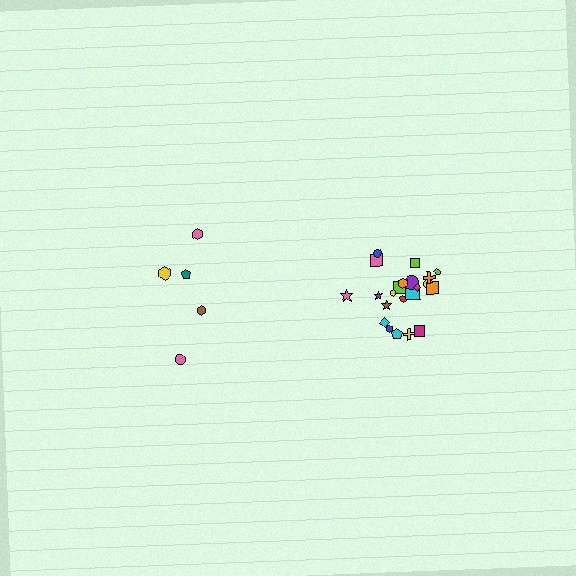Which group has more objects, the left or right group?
The right group.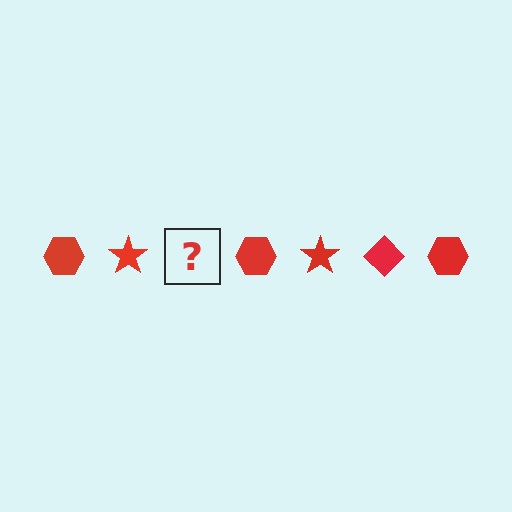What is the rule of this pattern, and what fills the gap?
The rule is that the pattern cycles through hexagon, star, diamond shapes in red. The gap should be filled with a red diamond.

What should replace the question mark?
The question mark should be replaced with a red diamond.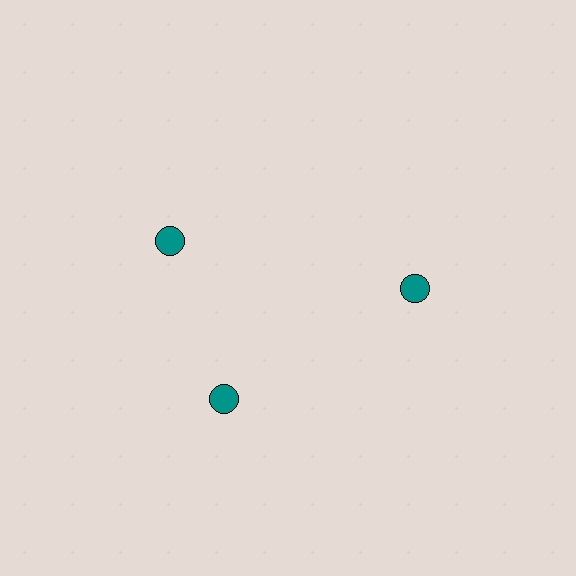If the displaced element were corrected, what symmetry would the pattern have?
It would have 3-fold rotational symmetry — the pattern would map onto itself every 120 degrees.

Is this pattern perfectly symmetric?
No. The 3 teal circles are arranged in a ring, but one element near the 11 o'clock position is rotated out of alignment along the ring, breaking the 3-fold rotational symmetry.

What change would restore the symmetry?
The symmetry would be restored by rotating it back into even spacing with its neighbors so that all 3 circles sit at equal angles and equal distance from the center.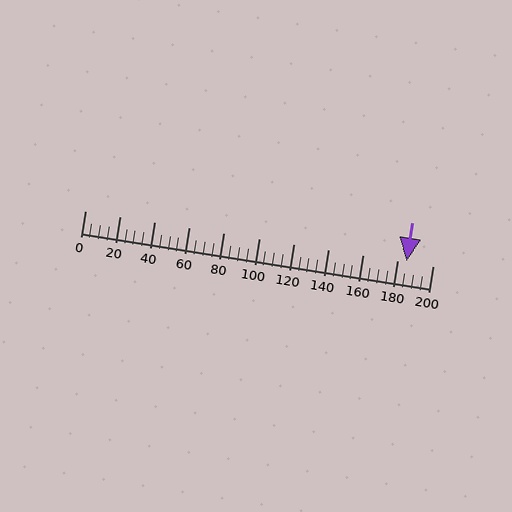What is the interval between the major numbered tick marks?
The major tick marks are spaced 20 units apart.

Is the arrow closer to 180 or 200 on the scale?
The arrow is closer to 180.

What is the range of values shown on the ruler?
The ruler shows values from 0 to 200.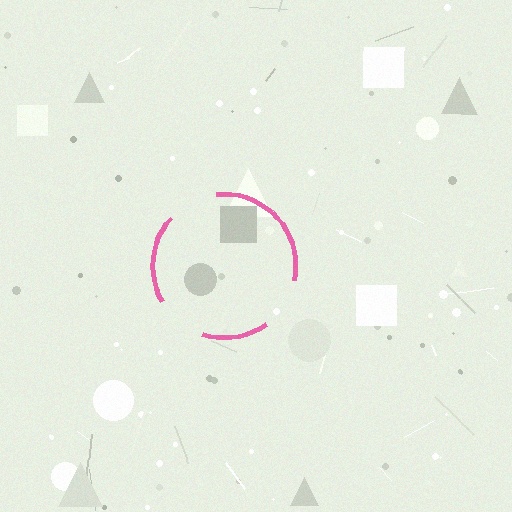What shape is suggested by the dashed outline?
The dashed outline suggests a circle.